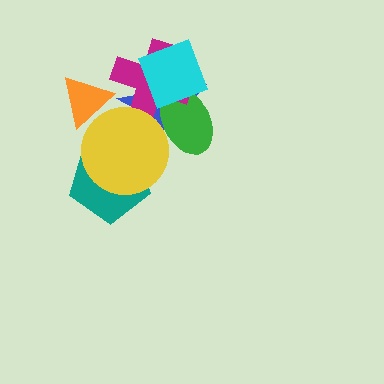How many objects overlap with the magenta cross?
4 objects overlap with the magenta cross.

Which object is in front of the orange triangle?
The yellow circle is in front of the orange triangle.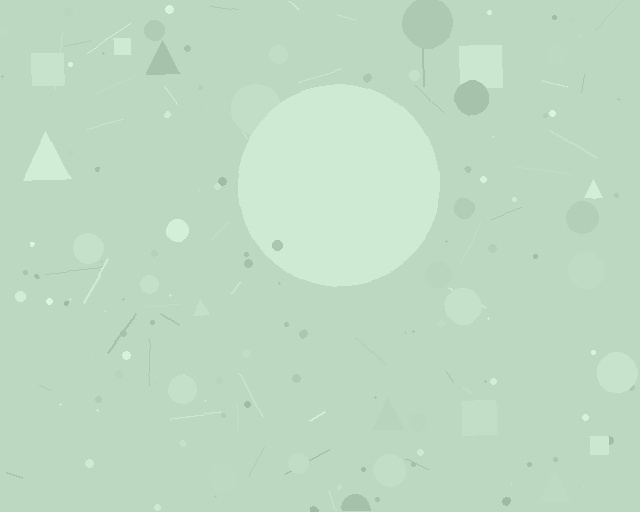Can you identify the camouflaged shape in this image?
The camouflaged shape is a circle.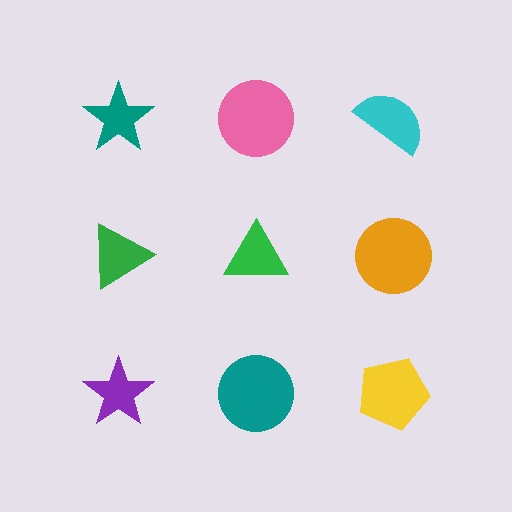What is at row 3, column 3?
A yellow pentagon.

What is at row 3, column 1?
A purple star.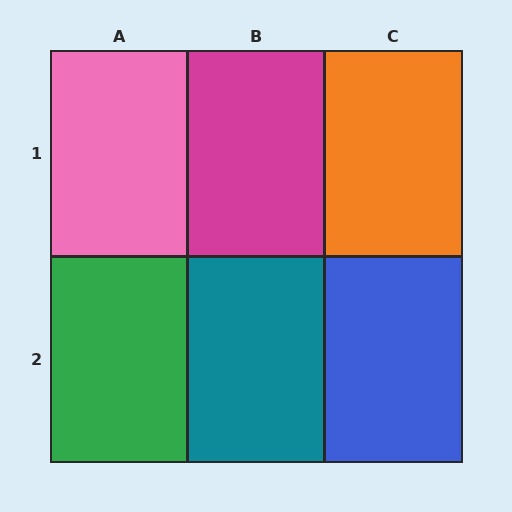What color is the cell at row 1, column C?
Orange.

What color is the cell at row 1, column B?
Magenta.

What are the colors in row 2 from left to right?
Green, teal, blue.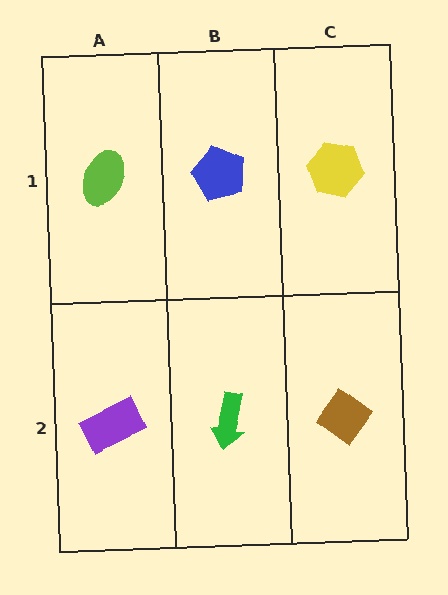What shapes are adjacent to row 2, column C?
A yellow hexagon (row 1, column C), a green arrow (row 2, column B).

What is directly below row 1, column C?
A brown diamond.